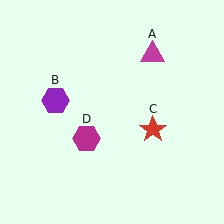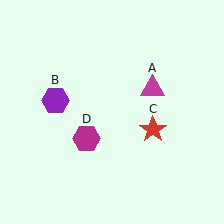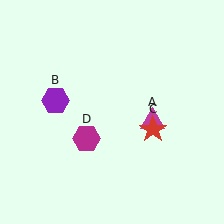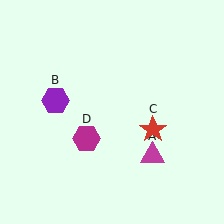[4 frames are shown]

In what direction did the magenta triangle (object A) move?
The magenta triangle (object A) moved down.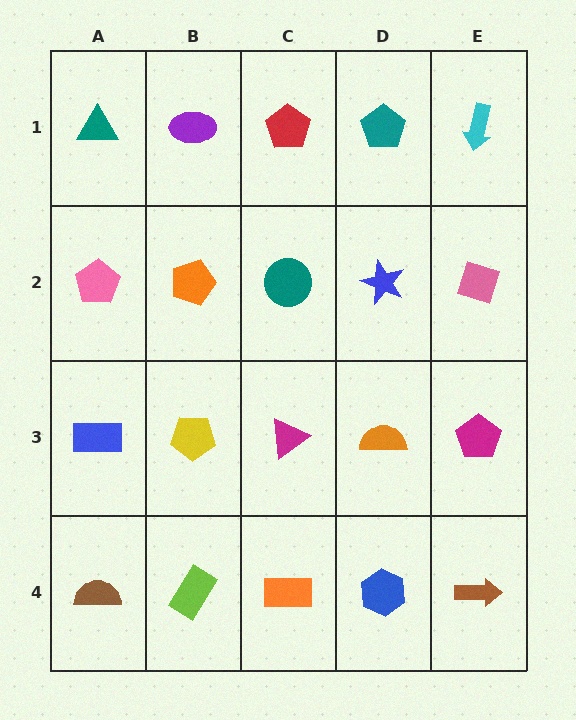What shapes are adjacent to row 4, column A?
A blue rectangle (row 3, column A), a lime rectangle (row 4, column B).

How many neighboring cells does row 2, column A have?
3.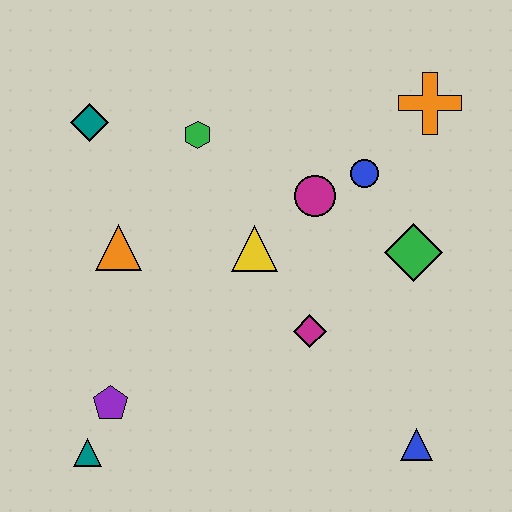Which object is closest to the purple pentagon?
The teal triangle is closest to the purple pentagon.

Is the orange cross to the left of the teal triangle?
No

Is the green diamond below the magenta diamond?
No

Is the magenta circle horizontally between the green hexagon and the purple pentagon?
No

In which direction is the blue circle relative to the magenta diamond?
The blue circle is above the magenta diamond.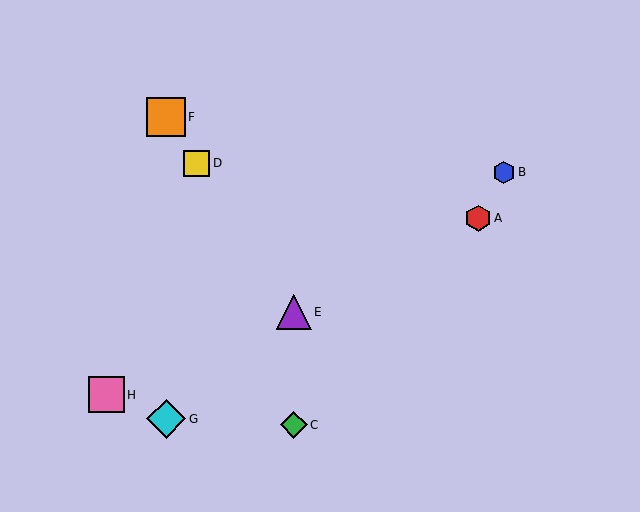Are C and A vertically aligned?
No, C is at x≈294 and A is at x≈478.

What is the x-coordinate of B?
Object B is at x≈504.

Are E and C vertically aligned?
Yes, both are at x≈294.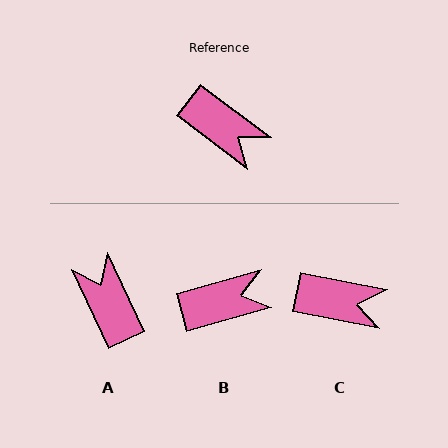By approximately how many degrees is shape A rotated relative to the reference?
Approximately 152 degrees counter-clockwise.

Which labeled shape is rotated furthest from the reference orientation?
A, about 152 degrees away.